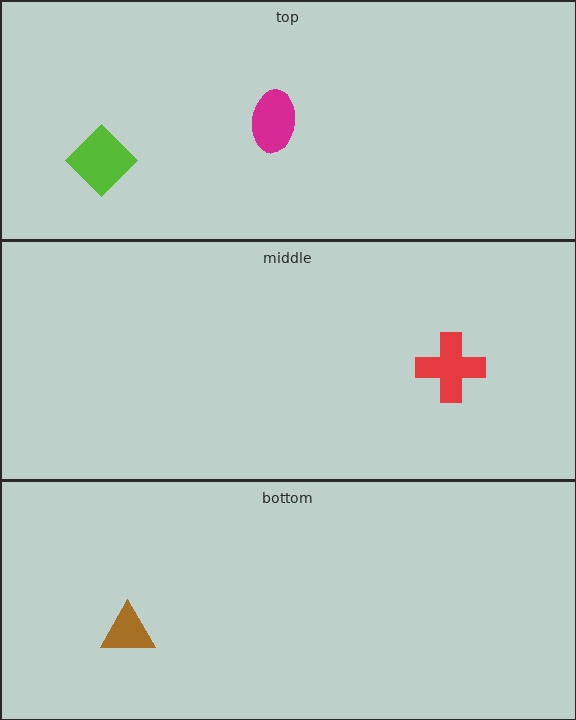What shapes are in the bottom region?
The brown triangle.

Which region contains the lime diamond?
The top region.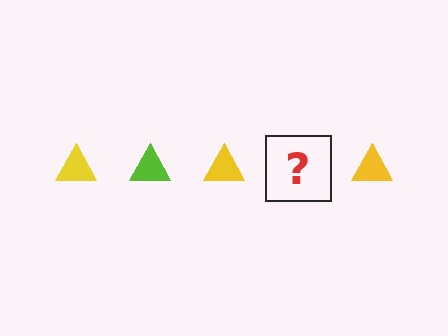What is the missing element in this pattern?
The missing element is a lime triangle.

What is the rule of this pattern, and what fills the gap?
The rule is that the pattern cycles through yellow, lime triangles. The gap should be filled with a lime triangle.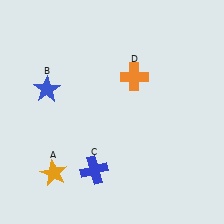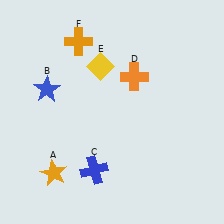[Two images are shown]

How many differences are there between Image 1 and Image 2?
There are 2 differences between the two images.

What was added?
A yellow diamond (E), an orange cross (F) were added in Image 2.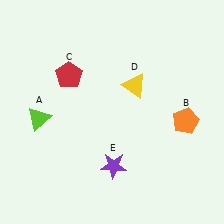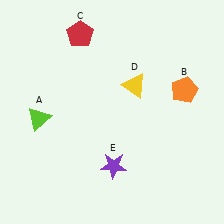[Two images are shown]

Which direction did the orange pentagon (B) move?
The orange pentagon (B) moved up.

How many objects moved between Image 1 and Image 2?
2 objects moved between the two images.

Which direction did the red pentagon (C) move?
The red pentagon (C) moved up.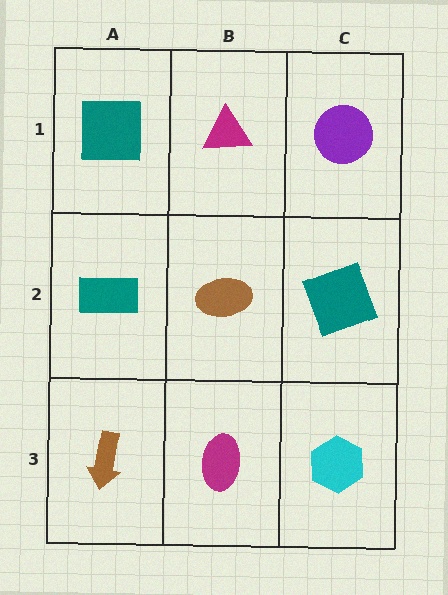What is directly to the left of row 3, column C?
A magenta ellipse.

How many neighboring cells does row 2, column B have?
4.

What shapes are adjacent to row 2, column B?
A magenta triangle (row 1, column B), a magenta ellipse (row 3, column B), a teal rectangle (row 2, column A), a teal square (row 2, column C).